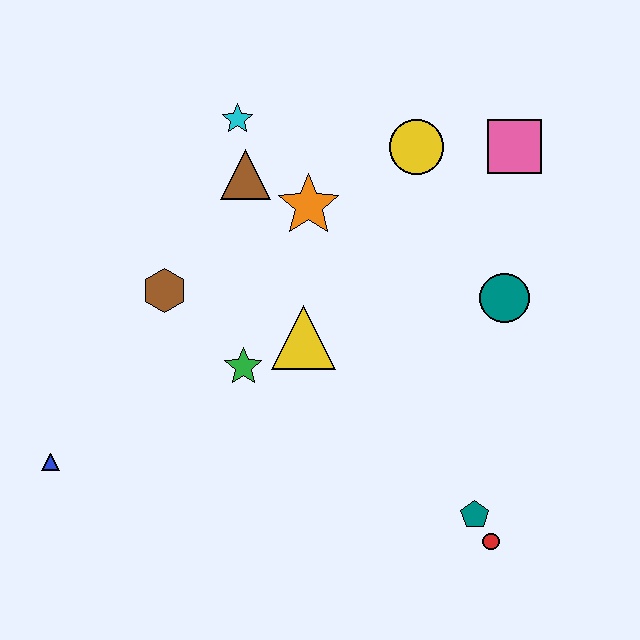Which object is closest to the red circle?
The teal pentagon is closest to the red circle.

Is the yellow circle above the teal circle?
Yes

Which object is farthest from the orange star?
The red circle is farthest from the orange star.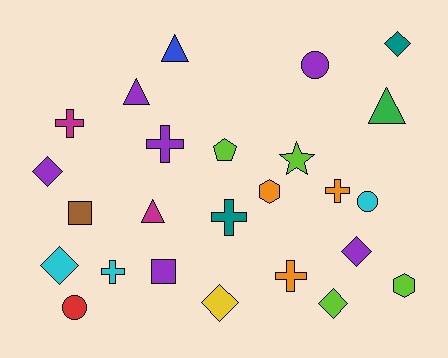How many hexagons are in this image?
There are 2 hexagons.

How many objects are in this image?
There are 25 objects.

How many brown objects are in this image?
There is 1 brown object.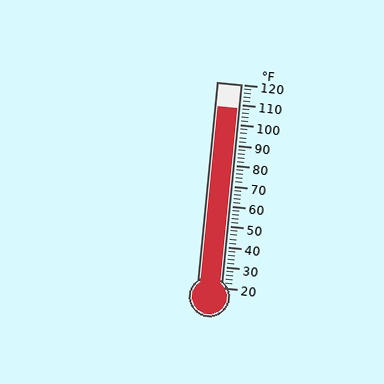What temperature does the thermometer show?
The thermometer shows approximately 108°F.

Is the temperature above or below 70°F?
The temperature is above 70°F.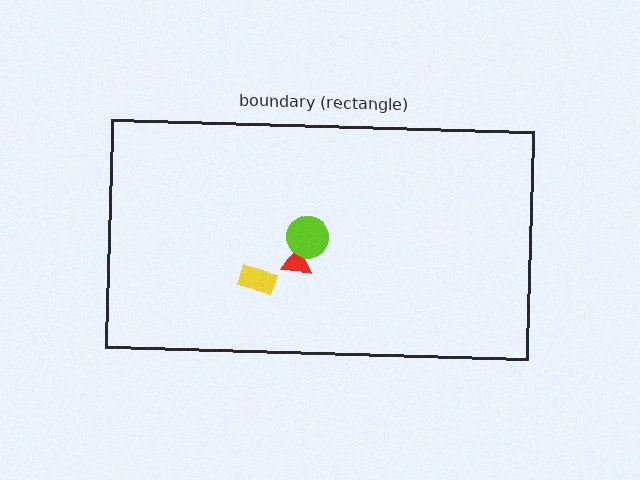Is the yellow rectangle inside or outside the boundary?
Inside.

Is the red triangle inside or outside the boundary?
Inside.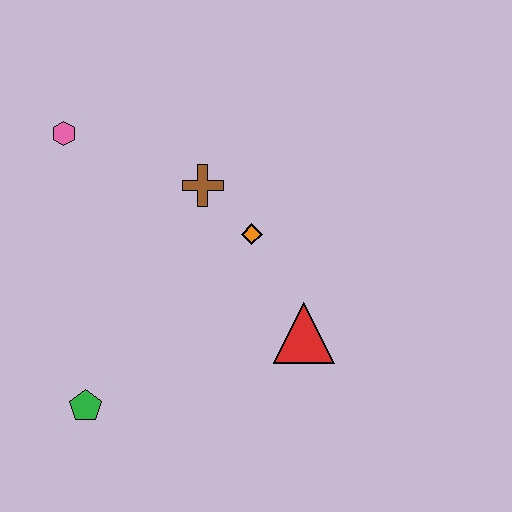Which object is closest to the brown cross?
The orange diamond is closest to the brown cross.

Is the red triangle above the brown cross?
No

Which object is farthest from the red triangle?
The pink hexagon is farthest from the red triangle.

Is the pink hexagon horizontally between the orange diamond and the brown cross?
No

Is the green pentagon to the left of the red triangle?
Yes